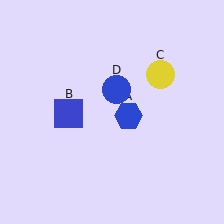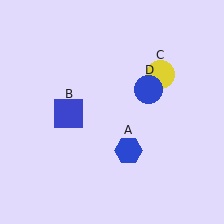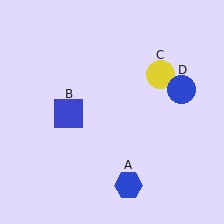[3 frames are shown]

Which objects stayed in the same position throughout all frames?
Blue square (object B) and yellow circle (object C) remained stationary.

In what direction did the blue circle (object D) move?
The blue circle (object D) moved right.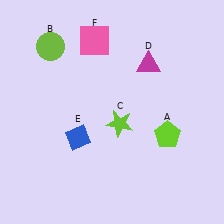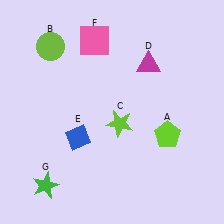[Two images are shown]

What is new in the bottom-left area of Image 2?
A green star (G) was added in the bottom-left area of Image 2.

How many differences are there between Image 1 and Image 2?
There is 1 difference between the two images.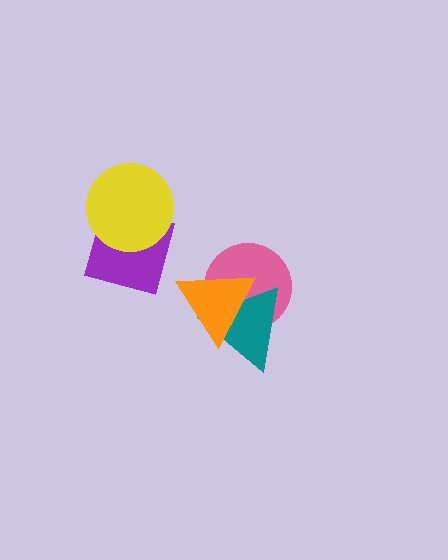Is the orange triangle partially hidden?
No, no other shape covers it.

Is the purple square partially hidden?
Yes, it is partially covered by another shape.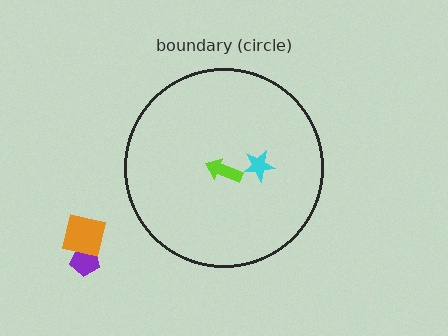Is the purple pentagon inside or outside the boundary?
Outside.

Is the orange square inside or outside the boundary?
Outside.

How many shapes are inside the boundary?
2 inside, 2 outside.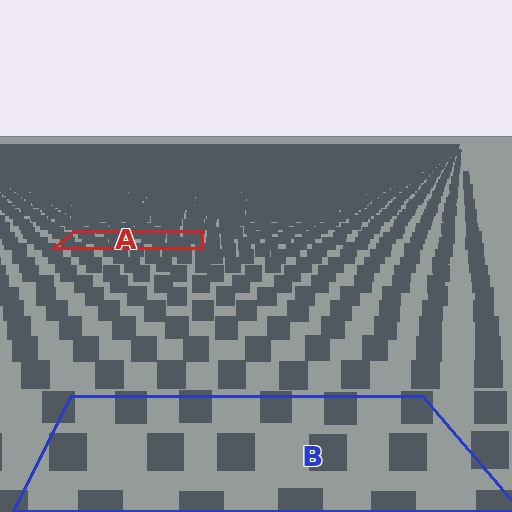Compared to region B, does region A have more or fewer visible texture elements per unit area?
Region A has more texture elements per unit area — they are packed more densely because it is farther away.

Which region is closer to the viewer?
Region B is closer. The texture elements there are larger and more spread out.